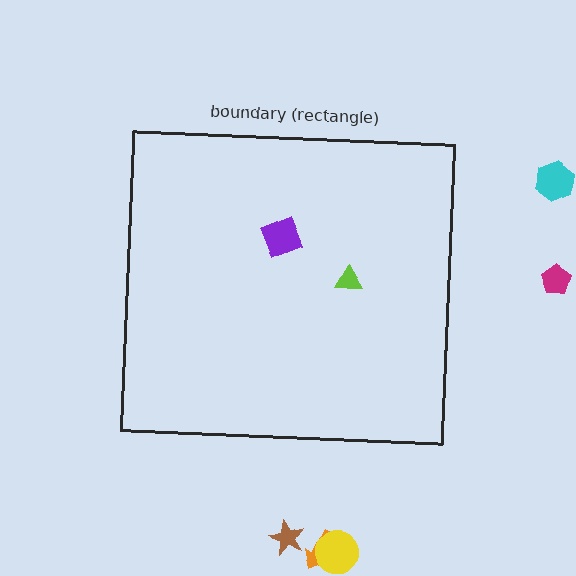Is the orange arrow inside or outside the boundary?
Outside.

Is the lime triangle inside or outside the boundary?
Inside.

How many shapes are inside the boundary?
2 inside, 5 outside.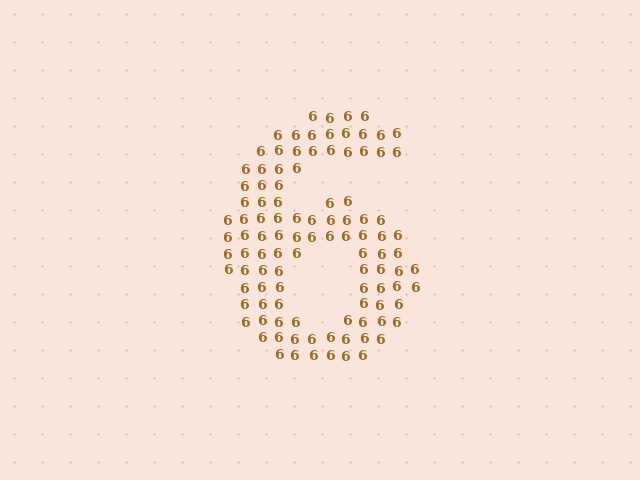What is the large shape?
The large shape is the digit 6.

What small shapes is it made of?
It is made of small digit 6's.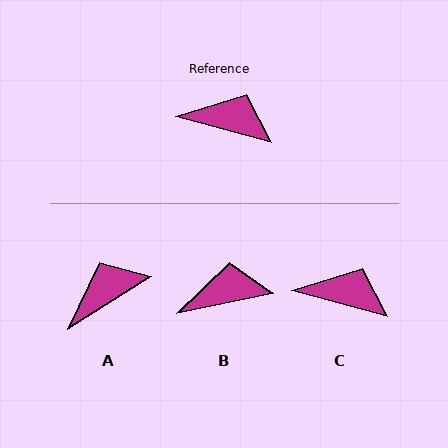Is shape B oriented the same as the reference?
No, it is off by about 27 degrees.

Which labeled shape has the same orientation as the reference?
C.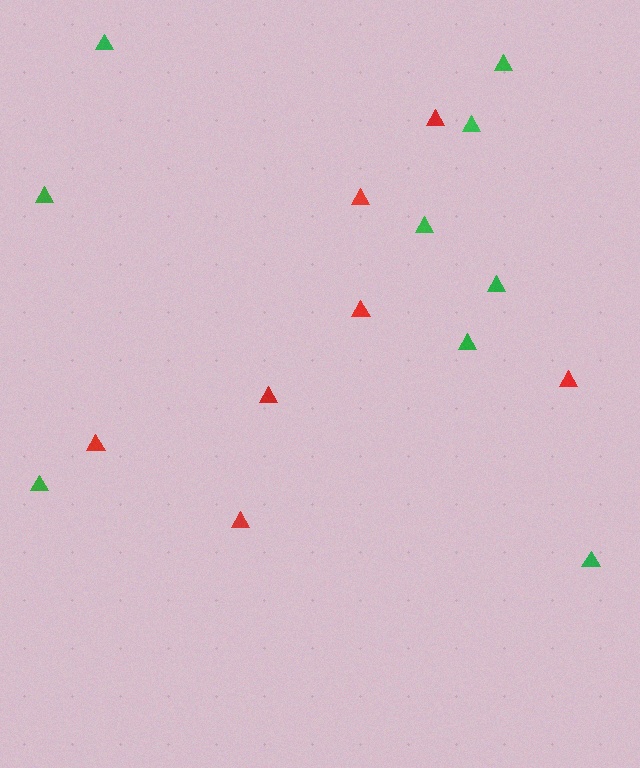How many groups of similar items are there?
There are 2 groups: one group of red triangles (7) and one group of green triangles (9).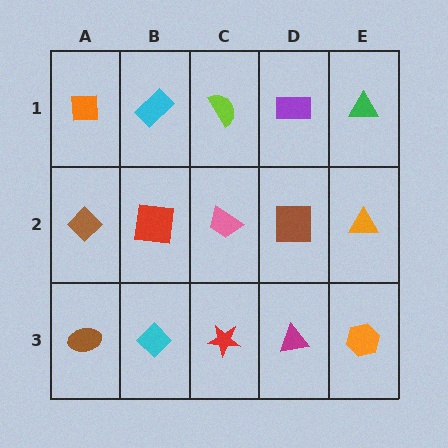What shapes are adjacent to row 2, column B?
A cyan rectangle (row 1, column B), a cyan diamond (row 3, column B), a brown diamond (row 2, column A), a pink trapezoid (row 2, column C).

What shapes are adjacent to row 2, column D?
A purple rectangle (row 1, column D), a magenta triangle (row 3, column D), a pink trapezoid (row 2, column C), an orange triangle (row 2, column E).